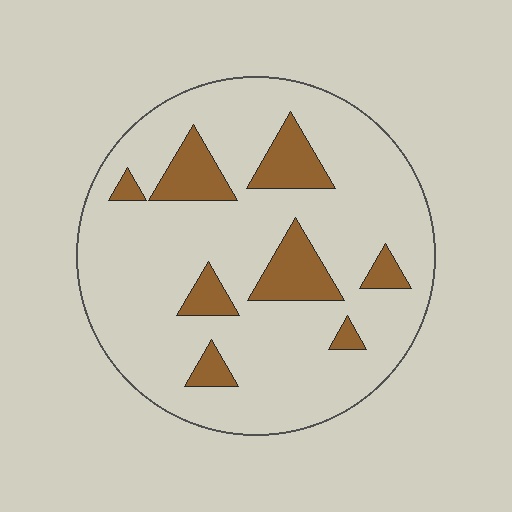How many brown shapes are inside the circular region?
8.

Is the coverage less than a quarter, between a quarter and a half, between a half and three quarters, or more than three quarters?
Less than a quarter.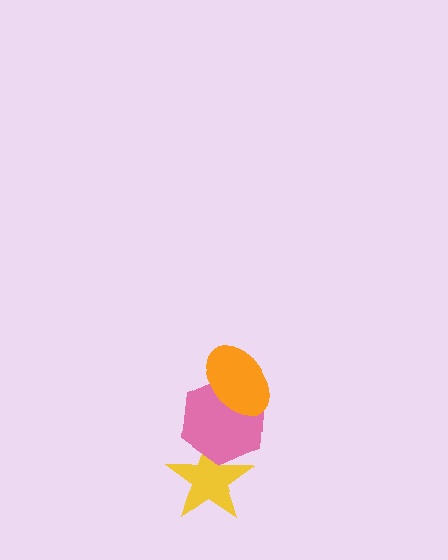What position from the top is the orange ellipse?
The orange ellipse is 1st from the top.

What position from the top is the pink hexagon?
The pink hexagon is 2nd from the top.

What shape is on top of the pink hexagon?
The orange ellipse is on top of the pink hexagon.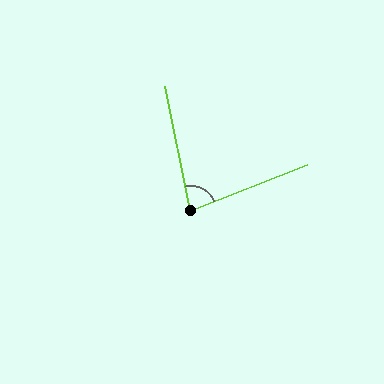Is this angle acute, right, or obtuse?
It is acute.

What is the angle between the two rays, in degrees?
Approximately 80 degrees.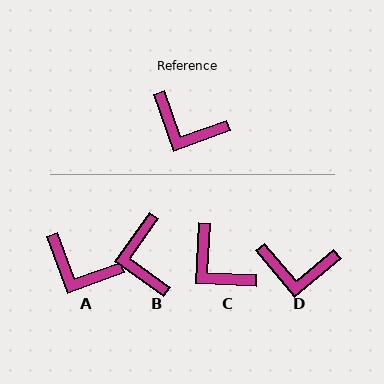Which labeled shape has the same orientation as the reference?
A.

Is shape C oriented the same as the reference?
No, it is off by about 23 degrees.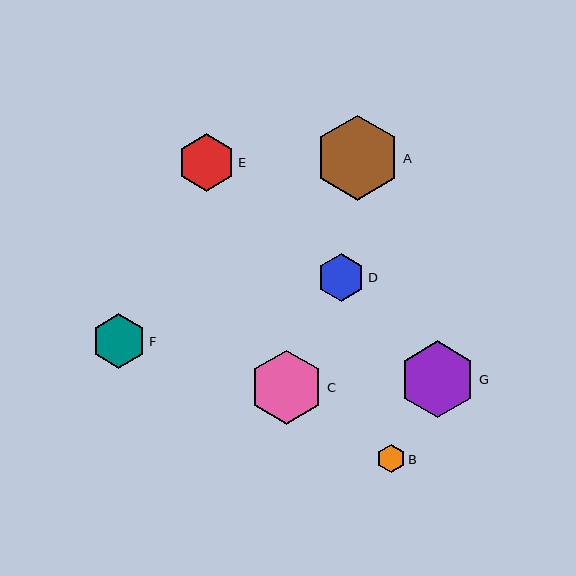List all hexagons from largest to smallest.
From largest to smallest: A, G, C, E, F, D, B.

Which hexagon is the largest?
Hexagon A is the largest with a size of approximately 85 pixels.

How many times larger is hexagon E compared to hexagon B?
Hexagon E is approximately 2.0 times the size of hexagon B.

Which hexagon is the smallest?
Hexagon B is the smallest with a size of approximately 28 pixels.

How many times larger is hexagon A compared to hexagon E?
Hexagon A is approximately 1.5 times the size of hexagon E.